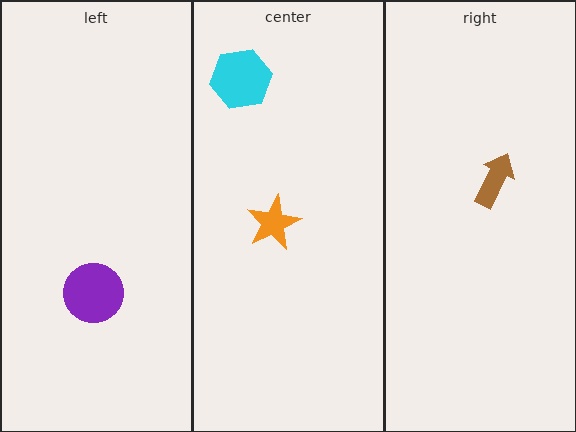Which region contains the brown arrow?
The right region.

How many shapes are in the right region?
1.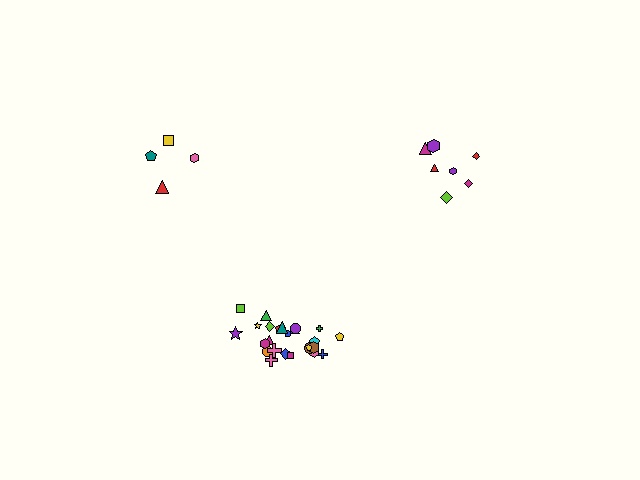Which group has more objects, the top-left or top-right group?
The top-right group.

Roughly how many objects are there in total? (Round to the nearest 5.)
Roughly 35 objects in total.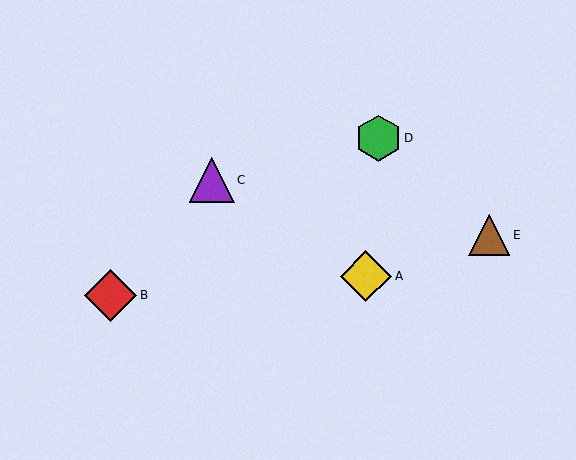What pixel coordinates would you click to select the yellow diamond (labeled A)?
Click at (366, 276) to select the yellow diamond A.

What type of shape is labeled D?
Shape D is a green hexagon.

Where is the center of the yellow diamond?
The center of the yellow diamond is at (366, 276).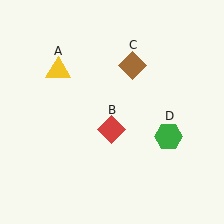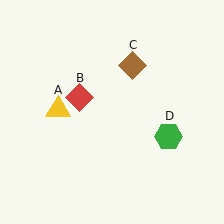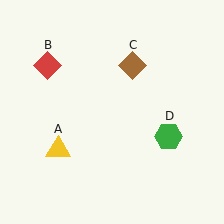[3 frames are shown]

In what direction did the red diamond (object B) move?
The red diamond (object B) moved up and to the left.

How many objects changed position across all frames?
2 objects changed position: yellow triangle (object A), red diamond (object B).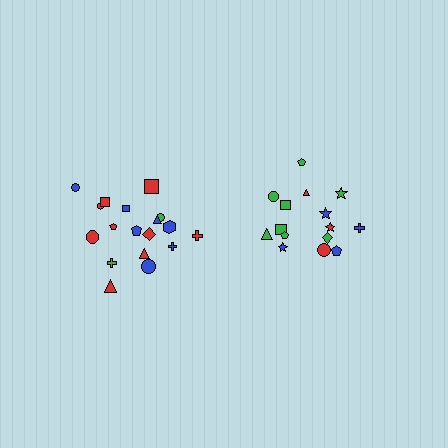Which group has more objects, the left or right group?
The left group.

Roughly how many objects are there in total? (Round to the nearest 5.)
Roughly 35 objects in total.